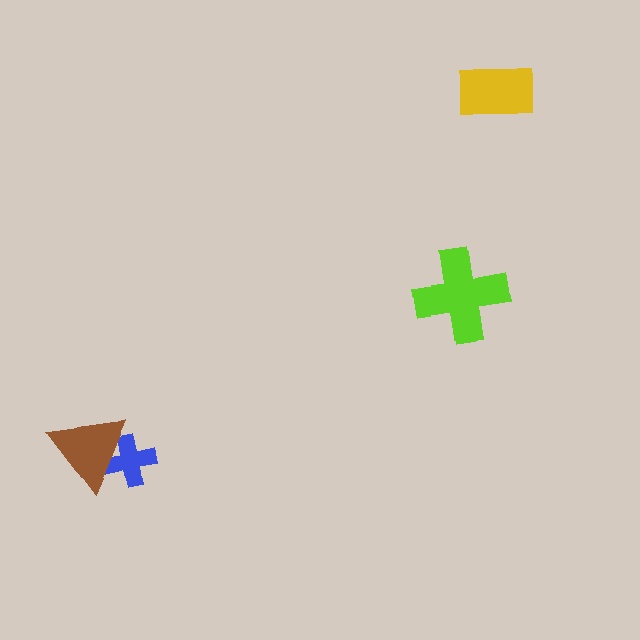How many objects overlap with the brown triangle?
1 object overlaps with the brown triangle.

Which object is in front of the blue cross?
The brown triangle is in front of the blue cross.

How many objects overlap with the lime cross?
0 objects overlap with the lime cross.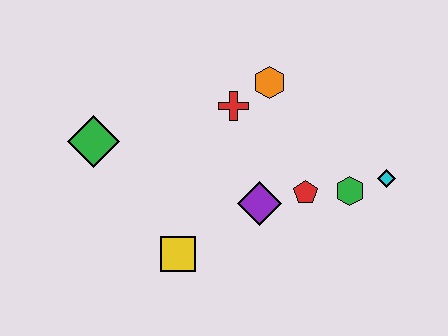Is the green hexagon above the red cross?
No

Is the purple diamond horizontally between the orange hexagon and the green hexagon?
No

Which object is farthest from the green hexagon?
The green diamond is farthest from the green hexagon.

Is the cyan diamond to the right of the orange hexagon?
Yes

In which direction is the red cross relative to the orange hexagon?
The red cross is to the left of the orange hexagon.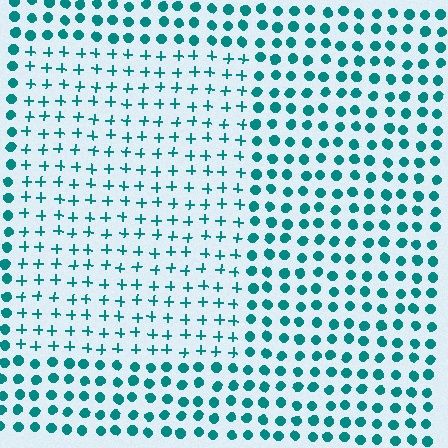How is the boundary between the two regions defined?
The boundary is defined by a change in element shape: plus signs inside vs. circles outside. All elements share the same color and spacing.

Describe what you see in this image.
The image is filled with small teal elements arranged in a uniform grid. A rectangle-shaped region contains plus signs, while the surrounding area contains circles. The boundary is defined purely by the change in element shape.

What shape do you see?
I see a rectangle.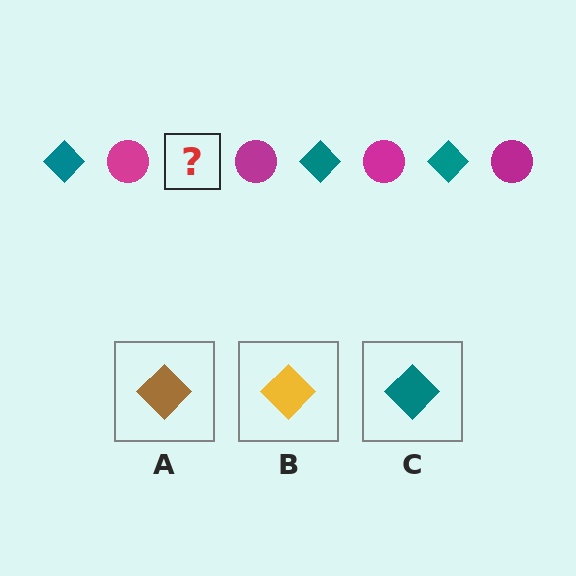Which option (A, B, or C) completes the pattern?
C.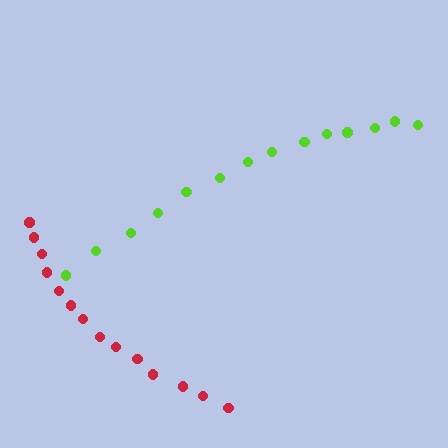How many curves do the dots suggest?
There are 2 distinct paths.